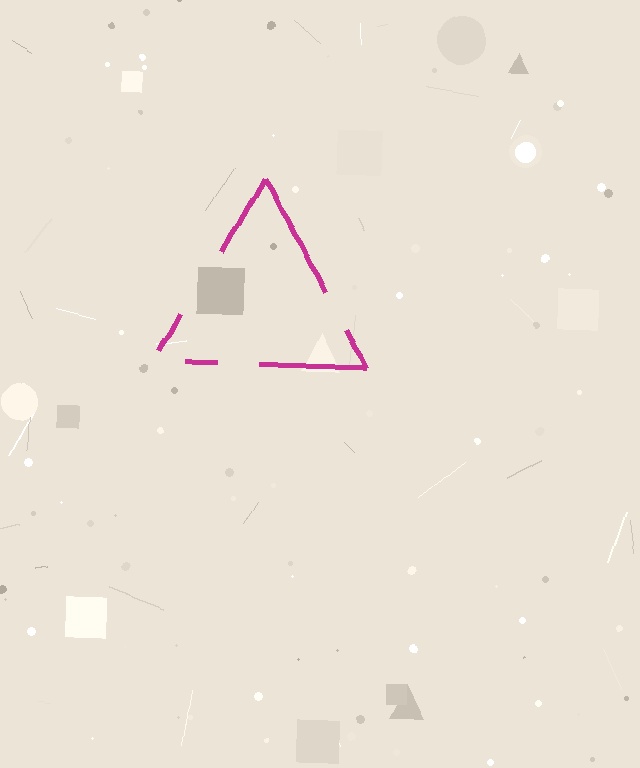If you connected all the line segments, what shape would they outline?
They would outline a triangle.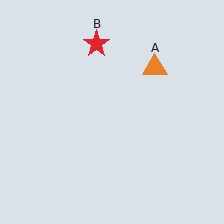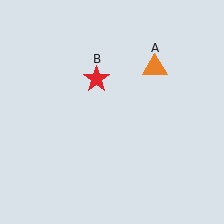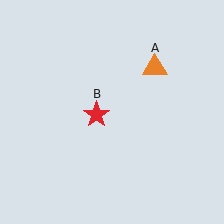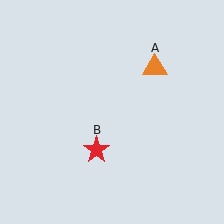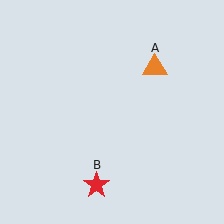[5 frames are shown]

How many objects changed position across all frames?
1 object changed position: red star (object B).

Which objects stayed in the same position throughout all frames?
Orange triangle (object A) remained stationary.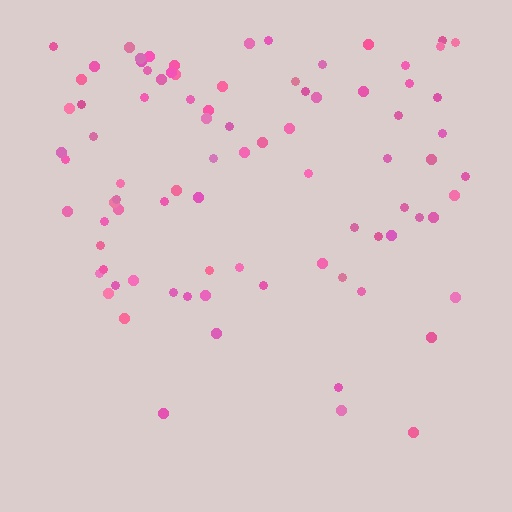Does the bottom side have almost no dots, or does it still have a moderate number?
Still a moderate number, just noticeably fewer than the top.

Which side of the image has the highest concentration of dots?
The top.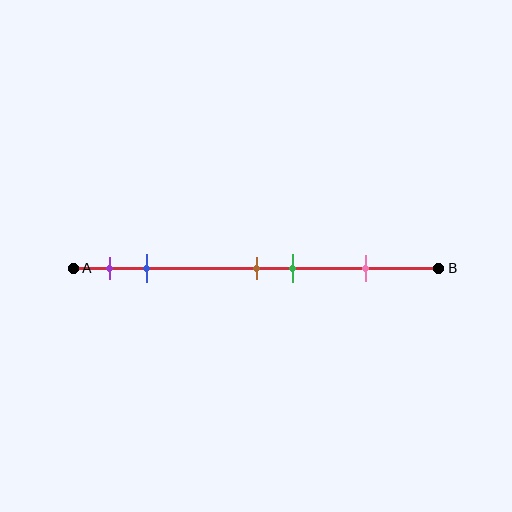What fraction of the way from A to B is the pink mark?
The pink mark is approximately 80% (0.8) of the way from A to B.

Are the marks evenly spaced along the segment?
No, the marks are not evenly spaced.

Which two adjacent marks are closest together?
The brown and green marks are the closest adjacent pair.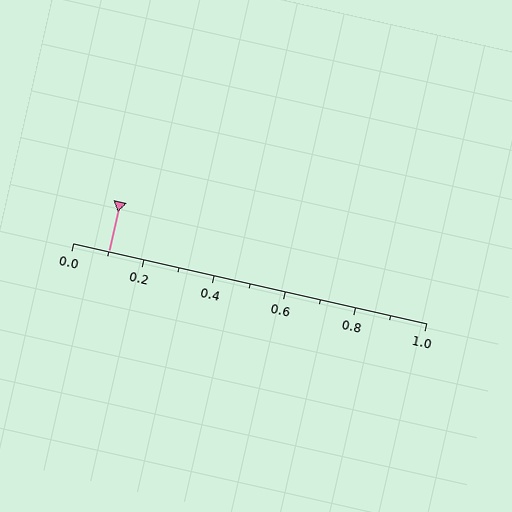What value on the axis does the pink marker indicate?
The marker indicates approximately 0.1.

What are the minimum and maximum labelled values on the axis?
The axis runs from 0.0 to 1.0.